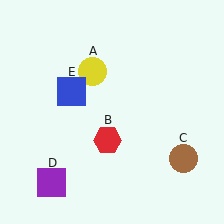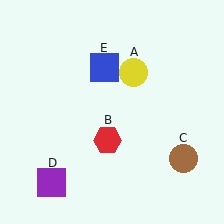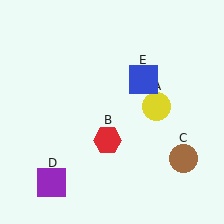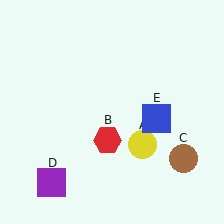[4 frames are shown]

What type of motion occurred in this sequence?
The yellow circle (object A), blue square (object E) rotated clockwise around the center of the scene.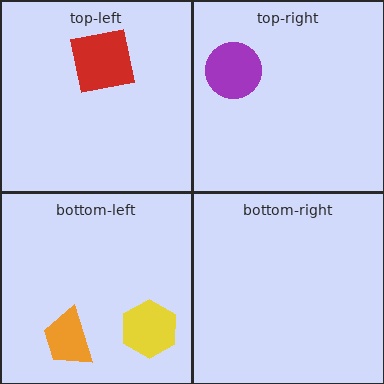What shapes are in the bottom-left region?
The yellow hexagon, the orange trapezoid.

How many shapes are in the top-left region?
1.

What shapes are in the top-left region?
The red square.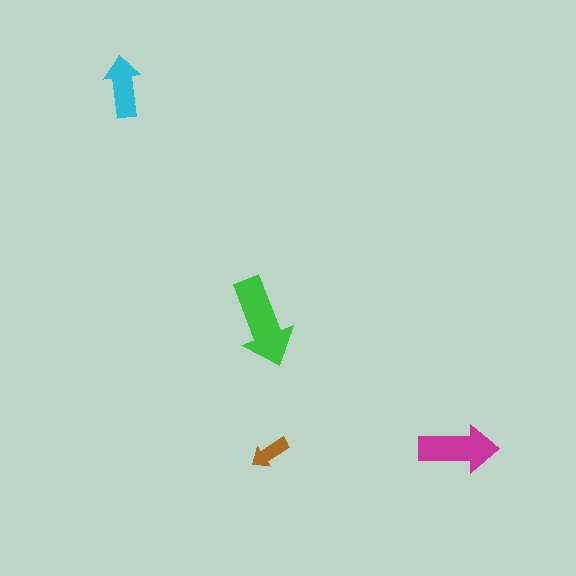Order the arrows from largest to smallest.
the green one, the magenta one, the cyan one, the brown one.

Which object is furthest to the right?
The magenta arrow is rightmost.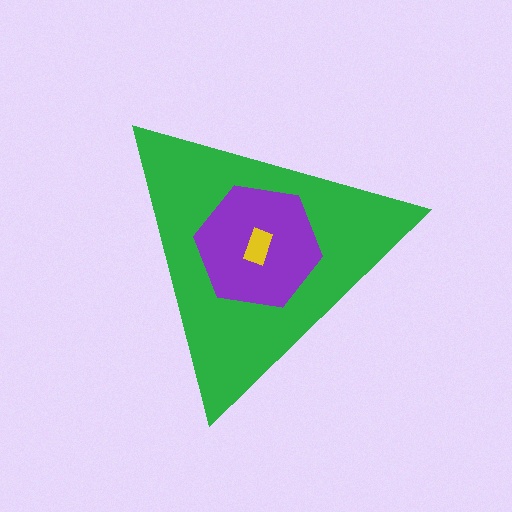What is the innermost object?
The yellow rectangle.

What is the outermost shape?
The green triangle.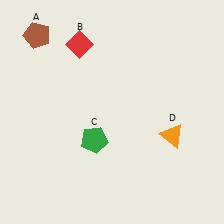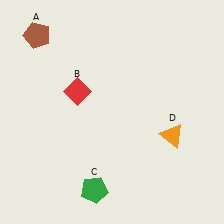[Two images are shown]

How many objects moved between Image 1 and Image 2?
2 objects moved between the two images.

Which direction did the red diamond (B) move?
The red diamond (B) moved down.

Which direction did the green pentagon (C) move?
The green pentagon (C) moved down.